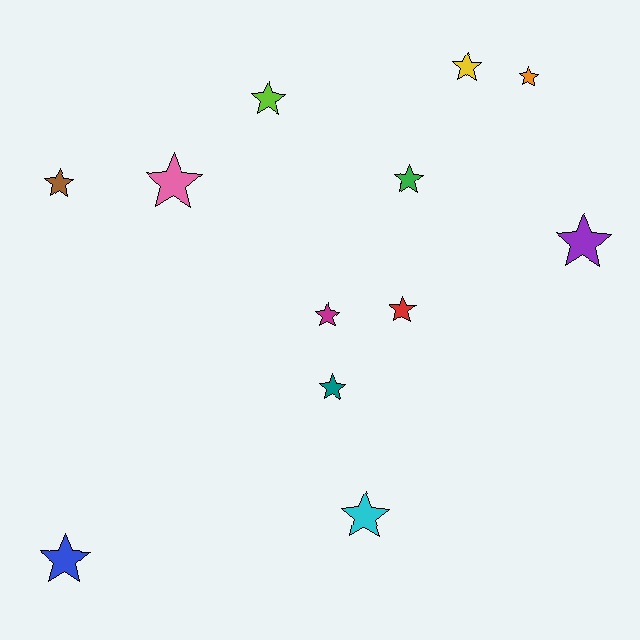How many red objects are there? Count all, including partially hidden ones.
There is 1 red object.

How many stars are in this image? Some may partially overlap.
There are 12 stars.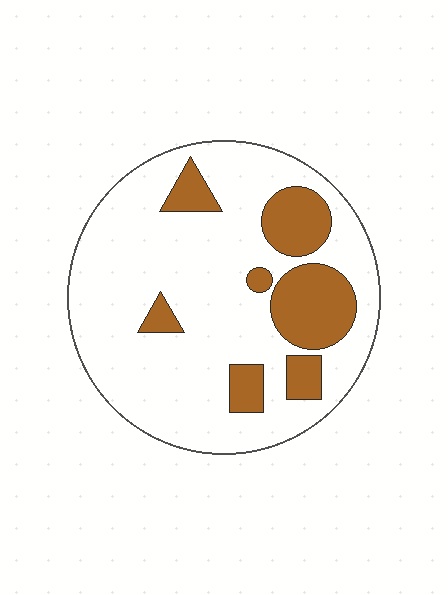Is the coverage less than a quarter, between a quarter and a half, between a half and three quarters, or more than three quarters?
Less than a quarter.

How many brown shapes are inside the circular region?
7.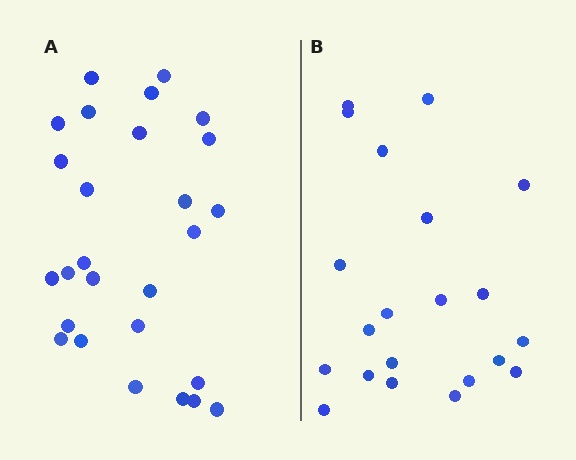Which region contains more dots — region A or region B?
Region A (the left region) has more dots.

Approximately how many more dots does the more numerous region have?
Region A has about 6 more dots than region B.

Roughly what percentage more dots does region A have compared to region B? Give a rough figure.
About 30% more.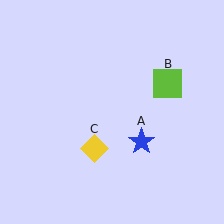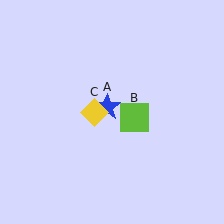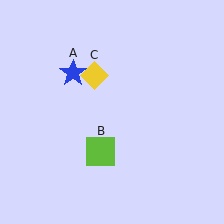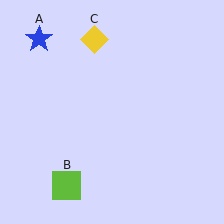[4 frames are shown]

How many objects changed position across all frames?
3 objects changed position: blue star (object A), lime square (object B), yellow diamond (object C).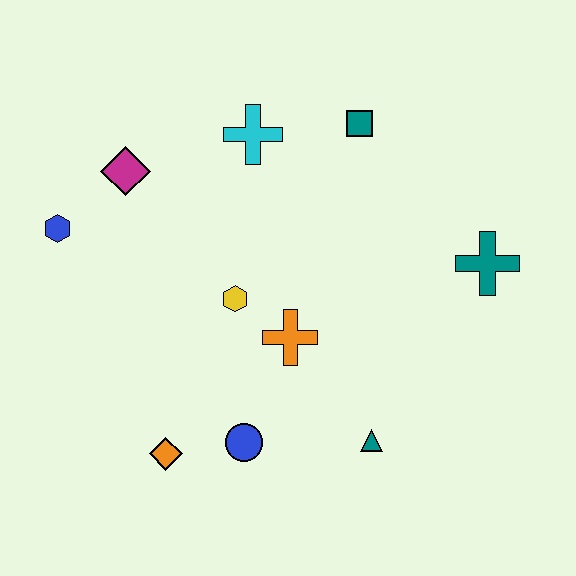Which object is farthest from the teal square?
The orange diamond is farthest from the teal square.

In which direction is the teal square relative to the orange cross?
The teal square is above the orange cross.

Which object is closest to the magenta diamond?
The blue hexagon is closest to the magenta diamond.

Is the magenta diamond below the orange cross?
No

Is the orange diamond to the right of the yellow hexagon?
No